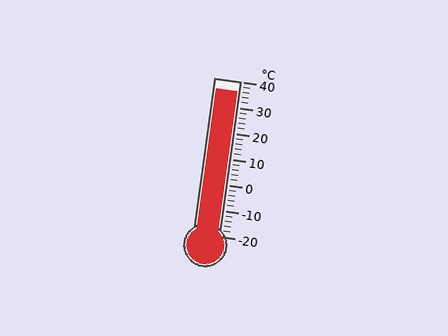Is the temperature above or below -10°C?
The temperature is above -10°C.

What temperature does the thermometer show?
The thermometer shows approximately 36°C.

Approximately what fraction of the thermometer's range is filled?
The thermometer is filled to approximately 95% of its range.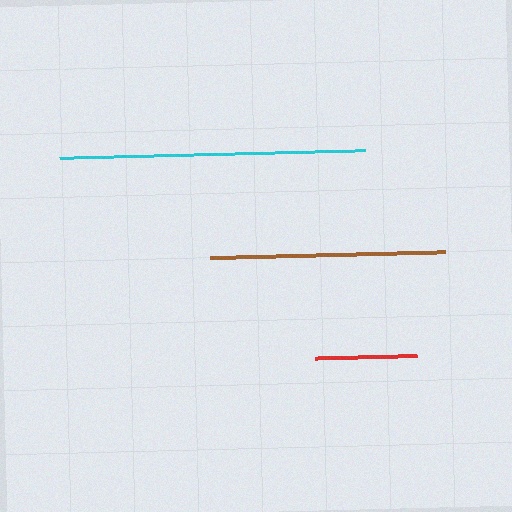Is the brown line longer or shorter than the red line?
The brown line is longer than the red line.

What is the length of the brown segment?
The brown segment is approximately 235 pixels long.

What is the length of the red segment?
The red segment is approximately 102 pixels long.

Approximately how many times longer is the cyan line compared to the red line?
The cyan line is approximately 3.0 times the length of the red line.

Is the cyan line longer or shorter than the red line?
The cyan line is longer than the red line.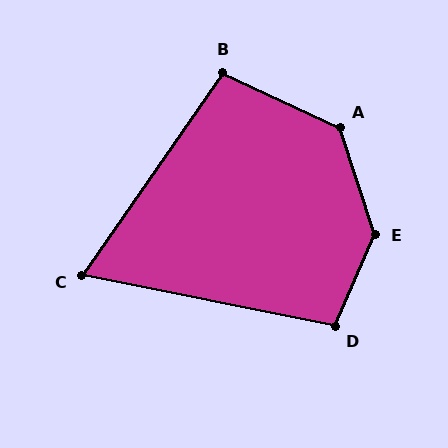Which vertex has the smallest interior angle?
C, at approximately 66 degrees.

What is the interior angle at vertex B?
Approximately 100 degrees (obtuse).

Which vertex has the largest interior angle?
E, at approximately 139 degrees.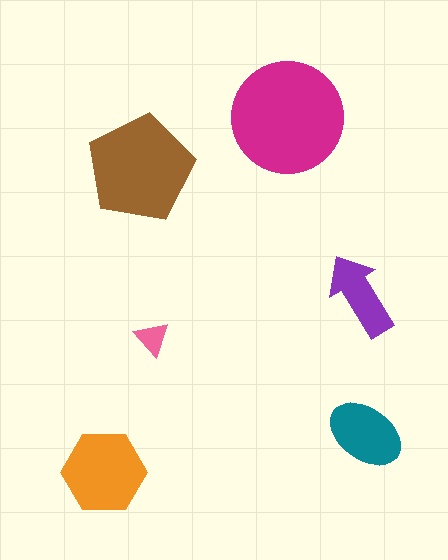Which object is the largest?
The magenta circle.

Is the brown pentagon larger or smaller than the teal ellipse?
Larger.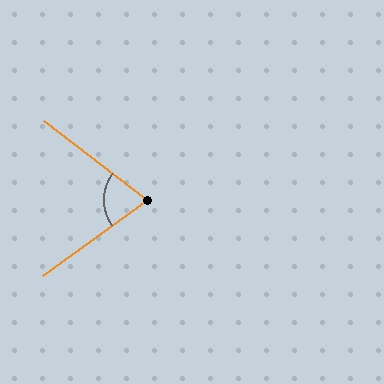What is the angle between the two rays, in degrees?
Approximately 74 degrees.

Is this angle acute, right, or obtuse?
It is acute.